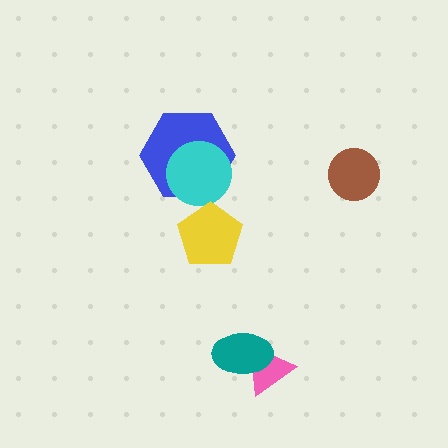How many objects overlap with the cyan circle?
1 object overlaps with the cyan circle.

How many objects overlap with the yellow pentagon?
0 objects overlap with the yellow pentagon.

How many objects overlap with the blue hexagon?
1 object overlaps with the blue hexagon.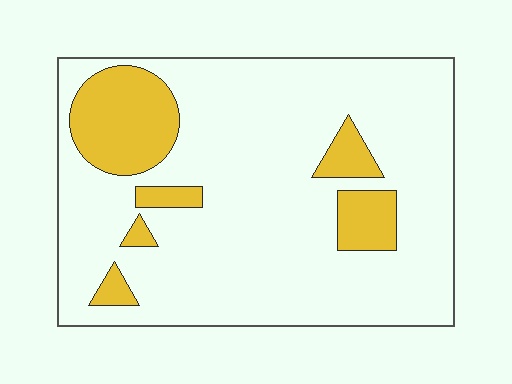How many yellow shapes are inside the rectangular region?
6.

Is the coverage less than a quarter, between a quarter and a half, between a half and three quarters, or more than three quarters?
Less than a quarter.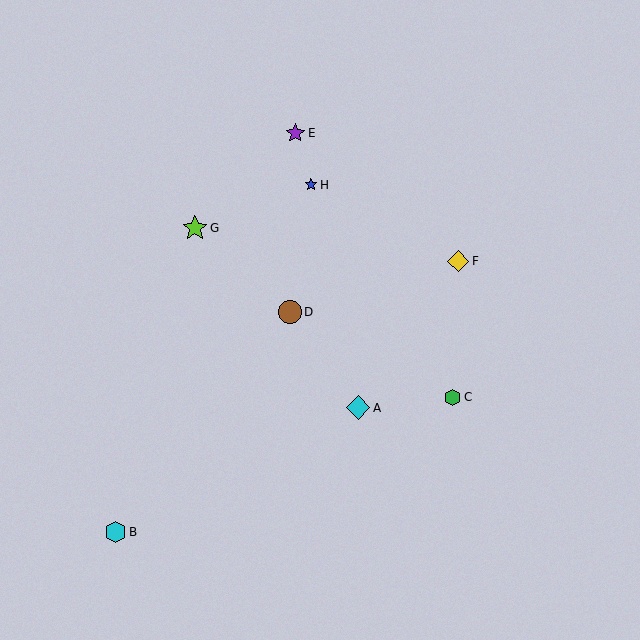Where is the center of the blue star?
The center of the blue star is at (311, 185).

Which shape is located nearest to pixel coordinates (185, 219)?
The lime star (labeled G) at (195, 228) is nearest to that location.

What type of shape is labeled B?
Shape B is a cyan hexagon.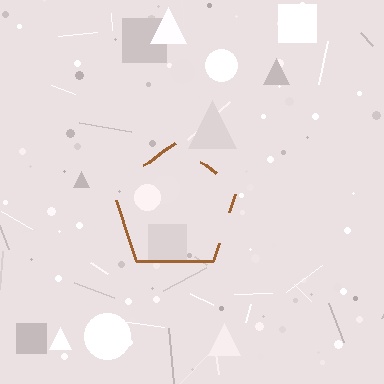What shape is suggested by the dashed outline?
The dashed outline suggests a pentagon.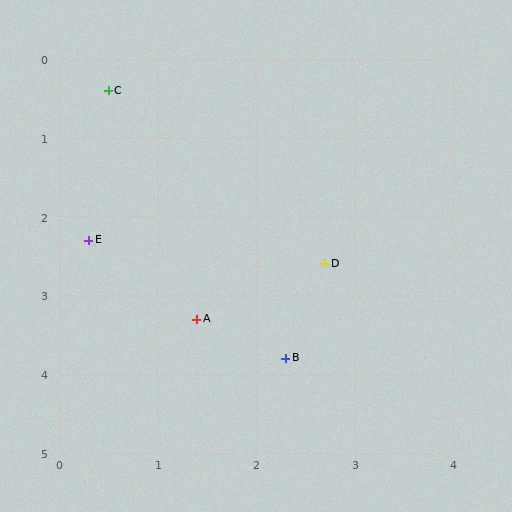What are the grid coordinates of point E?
Point E is at approximately (0.3, 2.3).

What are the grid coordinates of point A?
Point A is at approximately (1.4, 3.3).